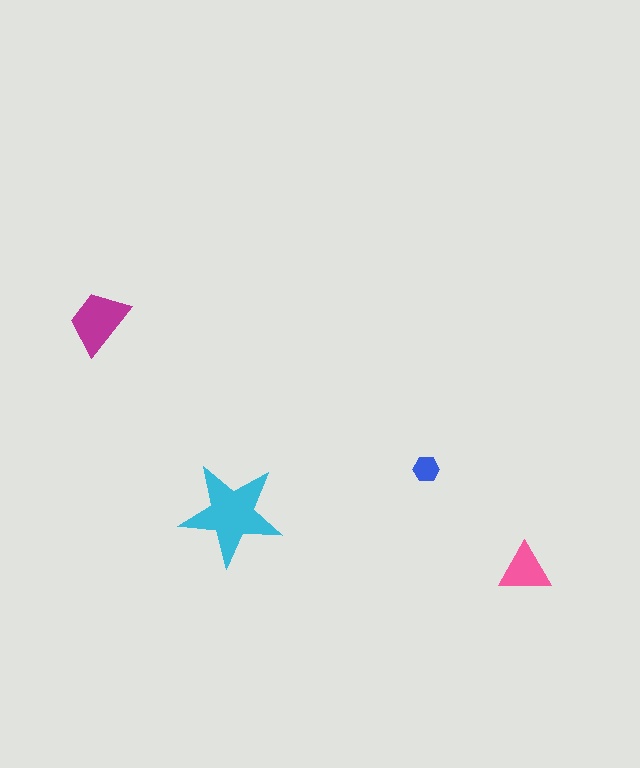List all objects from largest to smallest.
The cyan star, the magenta trapezoid, the pink triangle, the blue hexagon.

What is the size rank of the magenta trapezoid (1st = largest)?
2nd.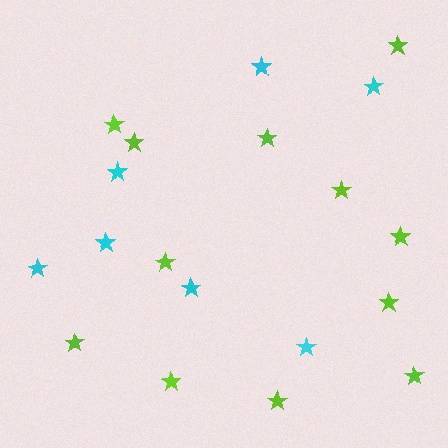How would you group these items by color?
There are 2 groups: one group of lime stars (12) and one group of cyan stars (7).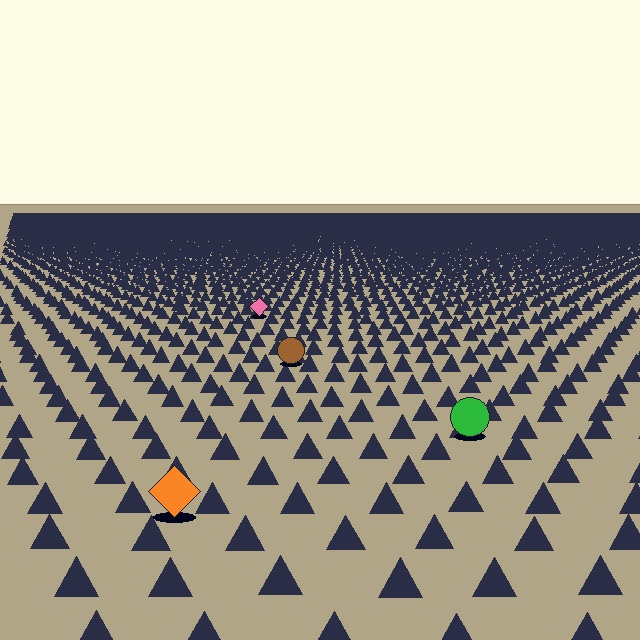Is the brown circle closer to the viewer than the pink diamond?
Yes. The brown circle is closer — you can tell from the texture gradient: the ground texture is coarser near it.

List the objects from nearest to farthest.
From nearest to farthest: the orange diamond, the green circle, the brown circle, the pink diamond.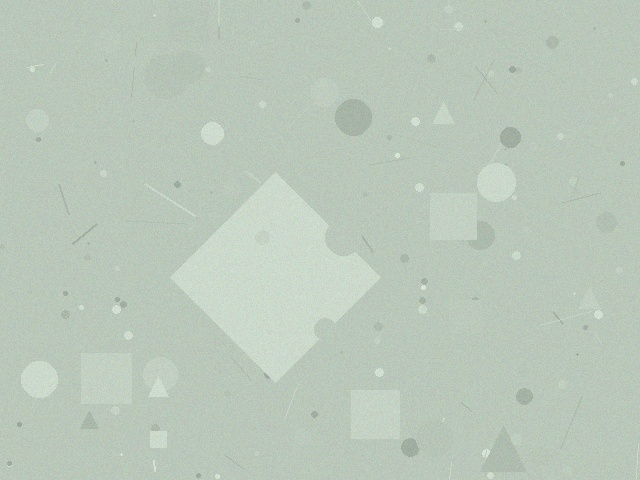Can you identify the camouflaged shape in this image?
The camouflaged shape is a diamond.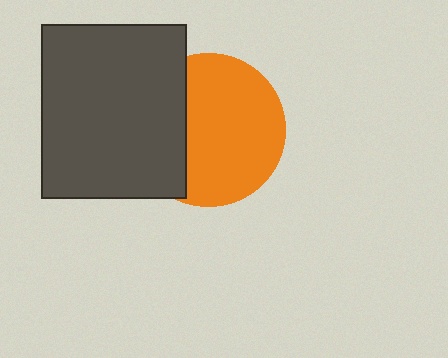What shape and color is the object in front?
The object in front is a dark gray rectangle.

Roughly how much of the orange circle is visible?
Most of it is visible (roughly 67%).